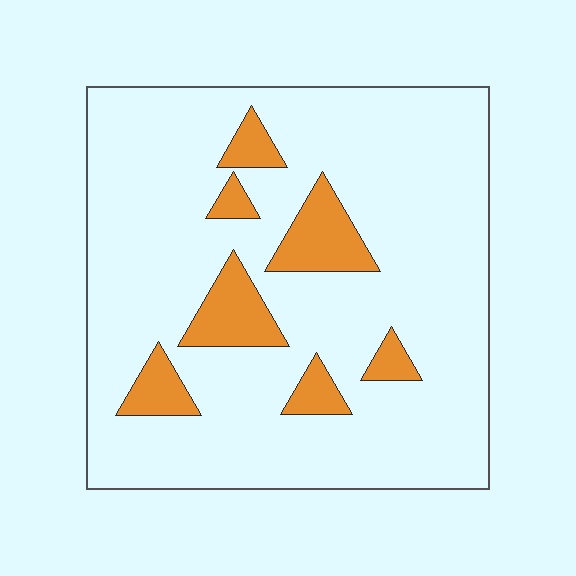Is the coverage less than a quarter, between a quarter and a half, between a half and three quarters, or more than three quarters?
Less than a quarter.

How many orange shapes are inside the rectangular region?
7.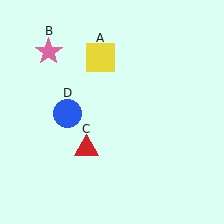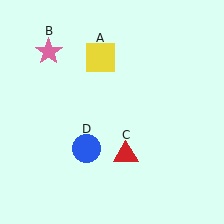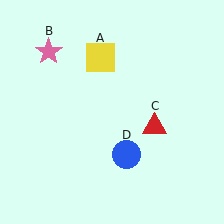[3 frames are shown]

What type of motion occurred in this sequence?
The red triangle (object C), blue circle (object D) rotated counterclockwise around the center of the scene.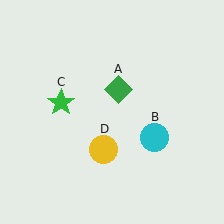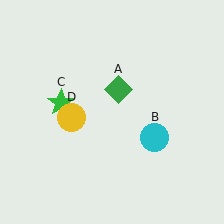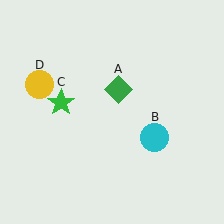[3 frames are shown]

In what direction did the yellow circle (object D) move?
The yellow circle (object D) moved up and to the left.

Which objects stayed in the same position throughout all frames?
Green diamond (object A) and cyan circle (object B) and green star (object C) remained stationary.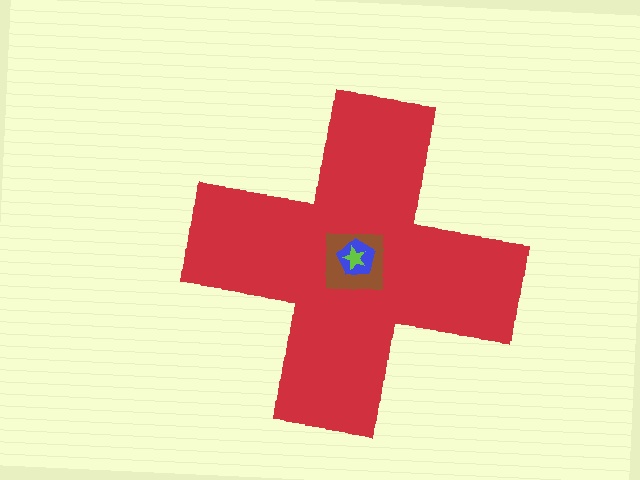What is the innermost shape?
The lime star.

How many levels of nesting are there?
4.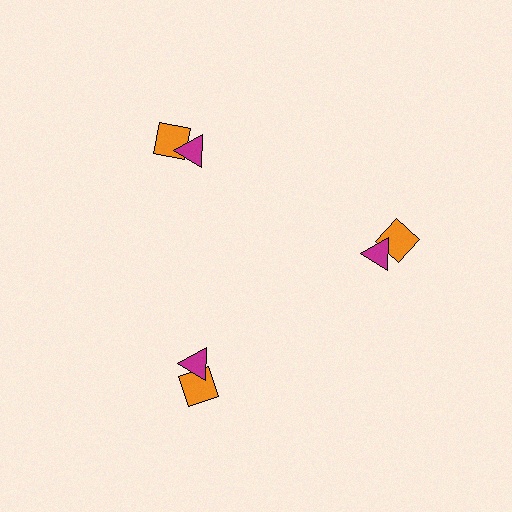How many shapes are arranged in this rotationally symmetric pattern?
There are 6 shapes, arranged in 3 groups of 2.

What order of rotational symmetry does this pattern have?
This pattern has 3-fold rotational symmetry.